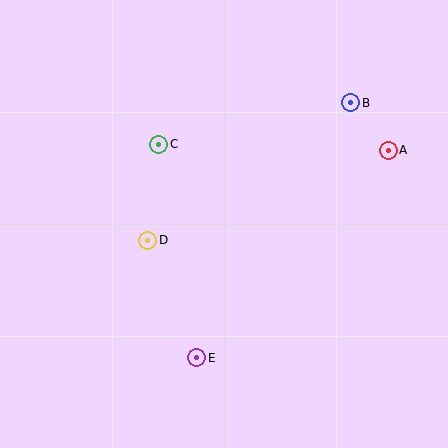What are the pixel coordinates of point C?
Point C is at (159, 144).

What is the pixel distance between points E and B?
The distance between E and B is 298 pixels.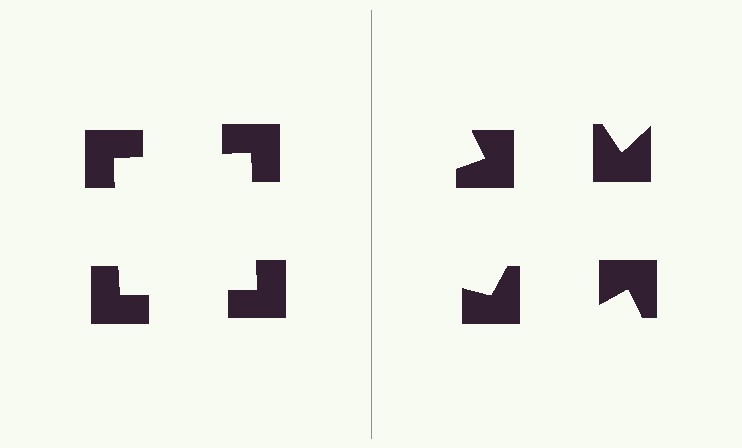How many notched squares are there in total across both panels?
8 — 4 on each side.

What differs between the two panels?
The notched squares are positioned identically on both sides; only the wedge orientations differ. On the left they align to a square; on the right they are misaligned.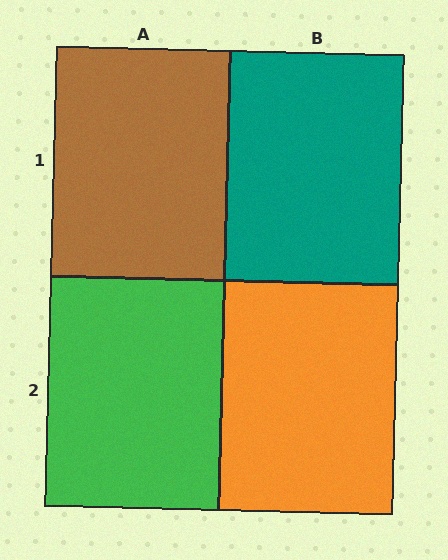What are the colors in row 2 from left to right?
Green, orange.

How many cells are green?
1 cell is green.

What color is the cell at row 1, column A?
Brown.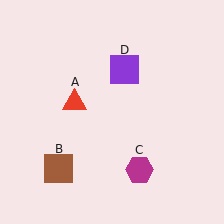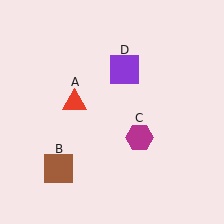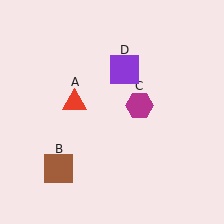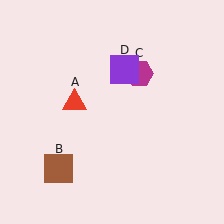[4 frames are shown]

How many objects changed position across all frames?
1 object changed position: magenta hexagon (object C).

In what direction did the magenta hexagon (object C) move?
The magenta hexagon (object C) moved up.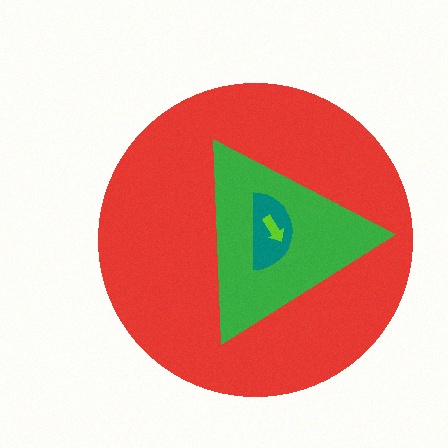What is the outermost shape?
The red circle.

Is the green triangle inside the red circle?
Yes.